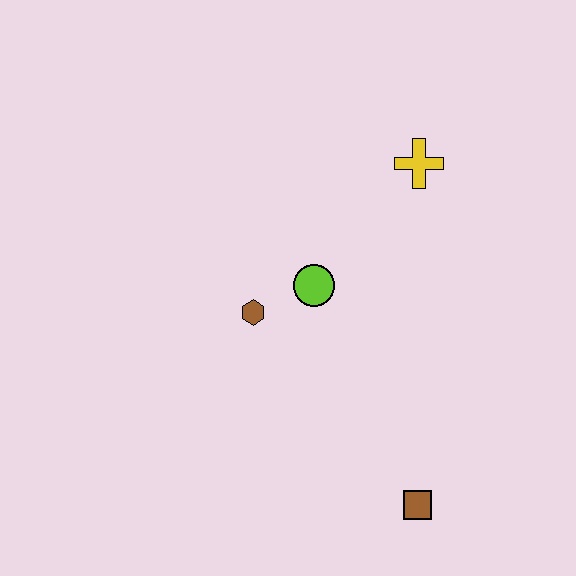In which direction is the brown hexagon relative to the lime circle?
The brown hexagon is to the left of the lime circle.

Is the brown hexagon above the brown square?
Yes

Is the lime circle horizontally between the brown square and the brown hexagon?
Yes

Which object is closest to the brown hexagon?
The lime circle is closest to the brown hexagon.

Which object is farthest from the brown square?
The yellow cross is farthest from the brown square.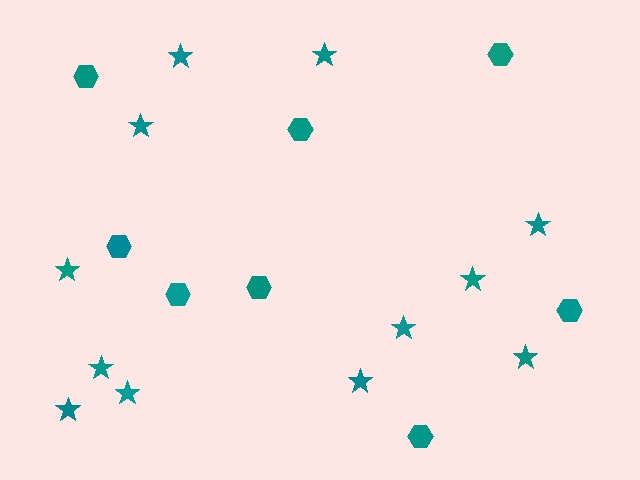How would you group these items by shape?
There are 2 groups: one group of hexagons (8) and one group of stars (12).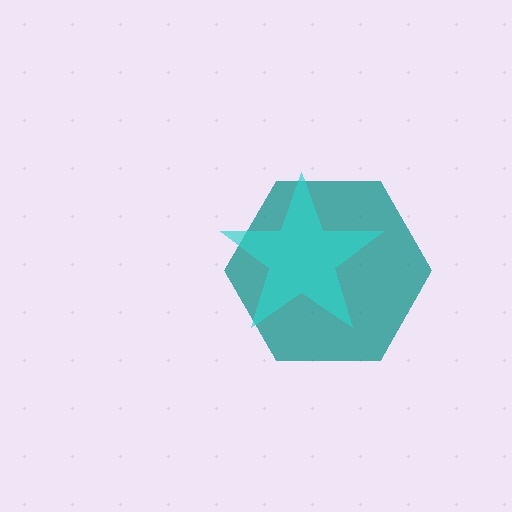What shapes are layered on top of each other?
The layered shapes are: a teal hexagon, a cyan star.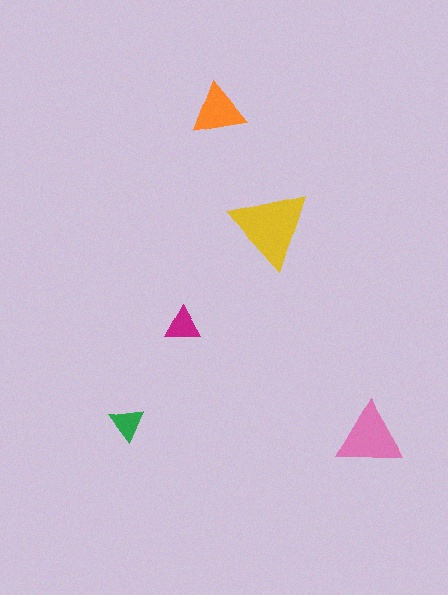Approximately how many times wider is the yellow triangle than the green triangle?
About 2.5 times wider.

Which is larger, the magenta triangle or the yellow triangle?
The yellow one.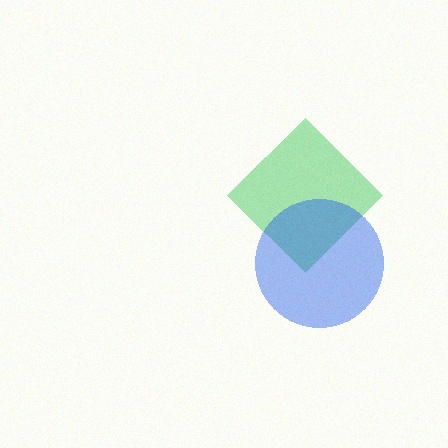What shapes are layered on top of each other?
The layered shapes are: a green diamond, a blue circle.